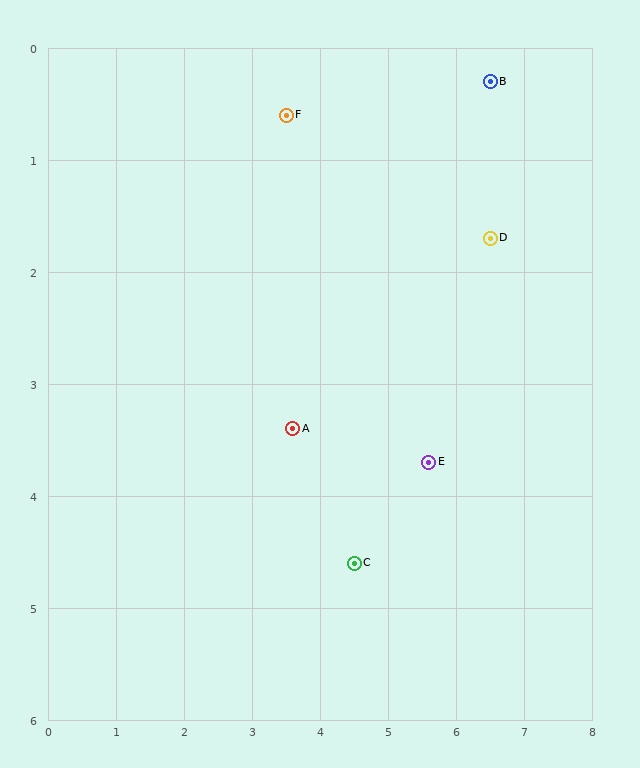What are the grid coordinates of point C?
Point C is at approximately (4.5, 4.6).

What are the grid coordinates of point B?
Point B is at approximately (6.5, 0.3).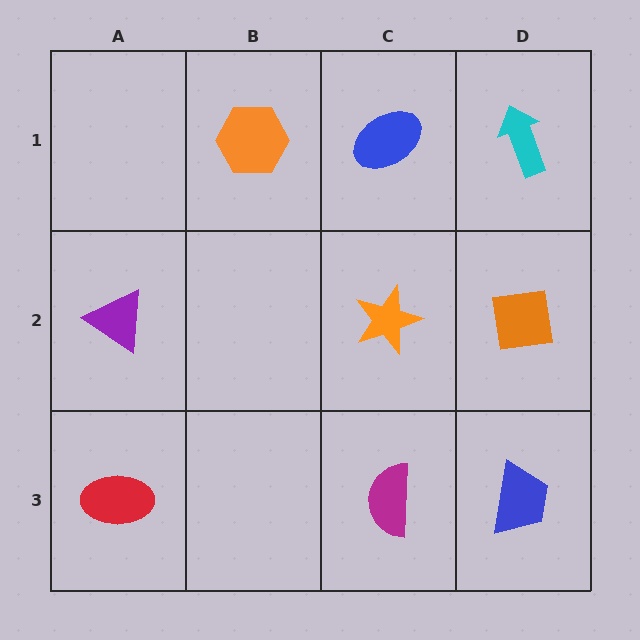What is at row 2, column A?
A purple triangle.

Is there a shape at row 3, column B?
No, that cell is empty.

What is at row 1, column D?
A cyan arrow.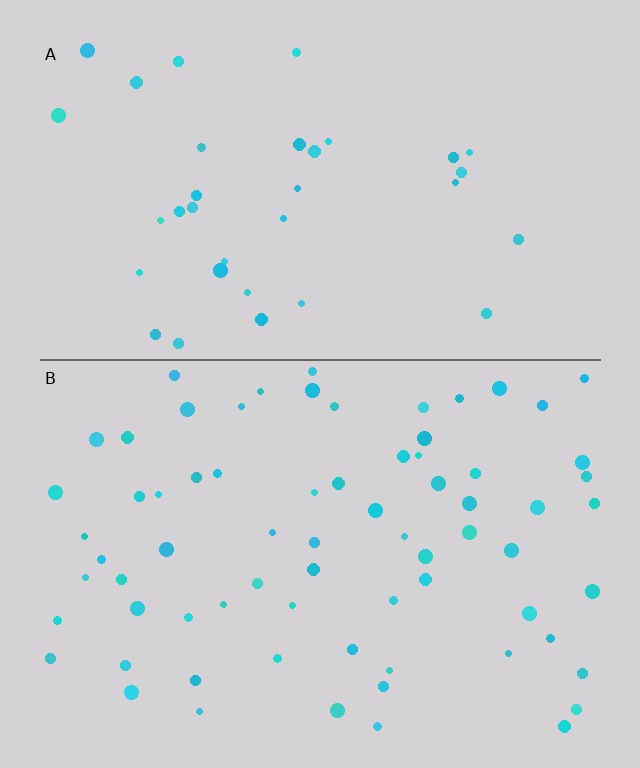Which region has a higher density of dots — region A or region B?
B (the bottom).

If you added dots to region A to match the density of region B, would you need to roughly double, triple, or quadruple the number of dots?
Approximately double.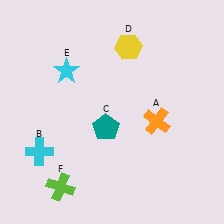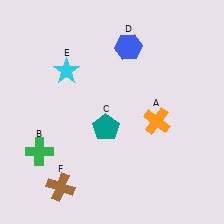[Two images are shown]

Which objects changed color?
B changed from cyan to green. D changed from yellow to blue. F changed from lime to brown.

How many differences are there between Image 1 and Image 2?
There are 3 differences between the two images.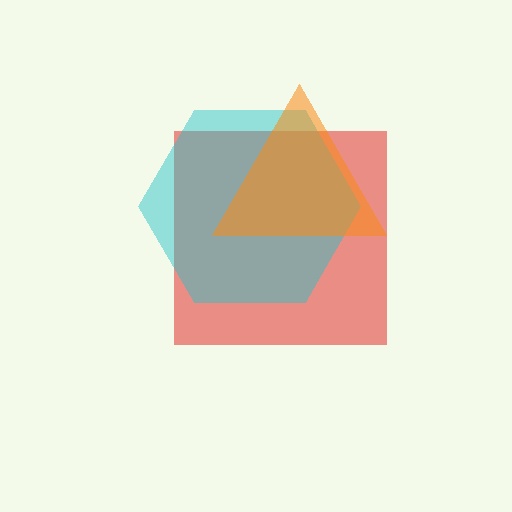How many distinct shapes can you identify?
There are 3 distinct shapes: a red square, a cyan hexagon, an orange triangle.